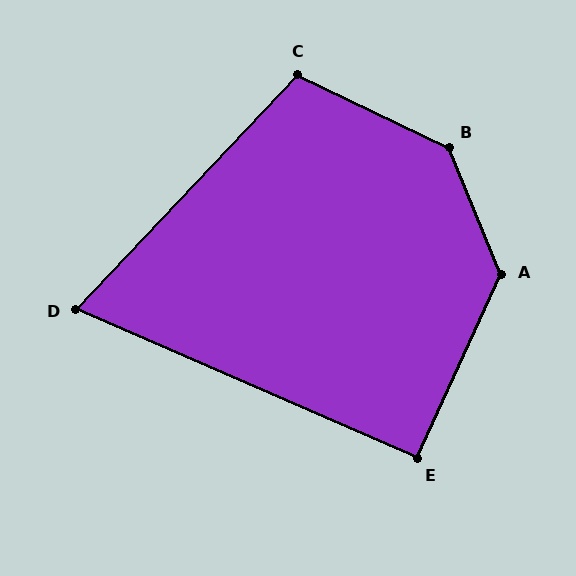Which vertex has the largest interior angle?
B, at approximately 138 degrees.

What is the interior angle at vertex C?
Approximately 108 degrees (obtuse).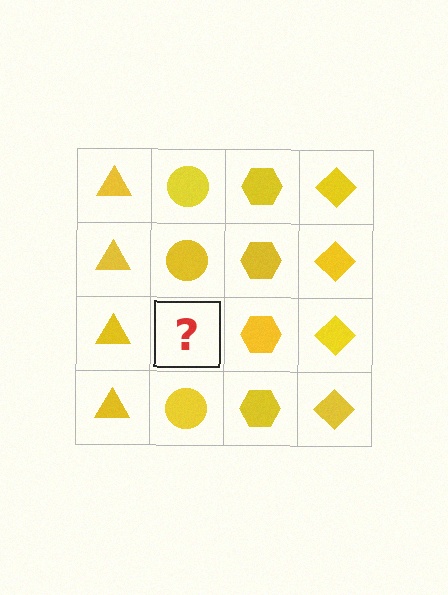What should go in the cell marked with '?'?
The missing cell should contain a yellow circle.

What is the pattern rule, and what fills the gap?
The rule is that each column has a consistent shape. The gap should be filled with a yellow circle.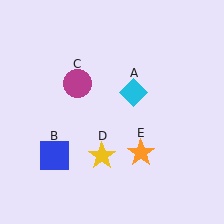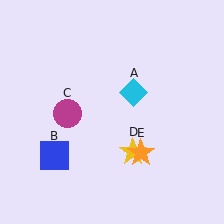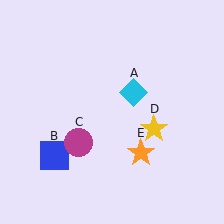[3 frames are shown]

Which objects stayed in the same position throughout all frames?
Cyan diamond (object A) and blue square (object B) and orange star (object E) remained stationary.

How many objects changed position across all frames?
2 objects changed position: magenta circle (object C), yellow star (object D).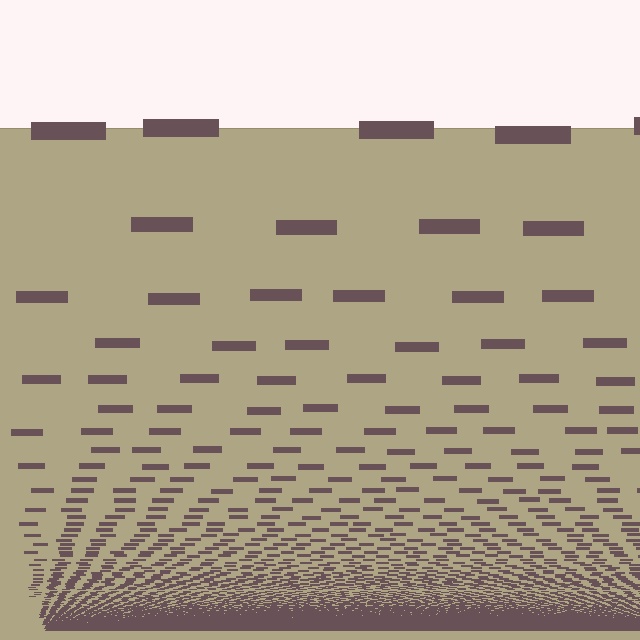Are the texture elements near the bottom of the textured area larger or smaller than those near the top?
Smaller. The gradient is inverted — elements near the bottom are smaller and denser.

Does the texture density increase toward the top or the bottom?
Density increases toward the bottom.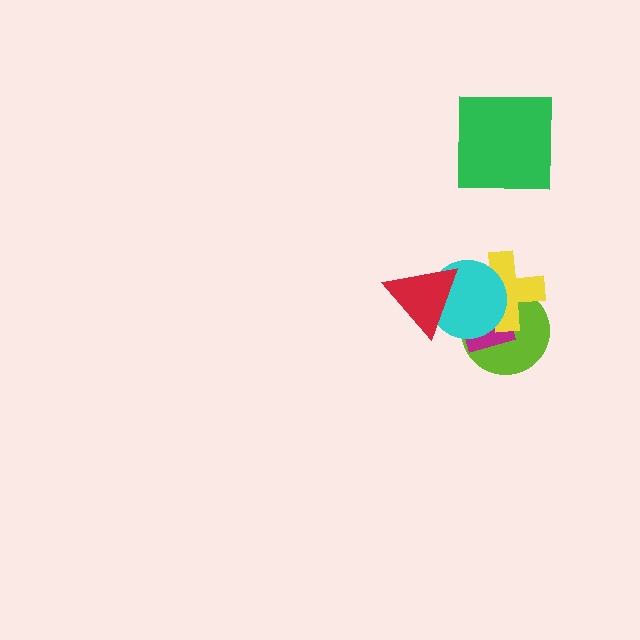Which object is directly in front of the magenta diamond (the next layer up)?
The yellow cross is directly in front of the magenta diamond.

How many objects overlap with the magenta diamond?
4 objects overlap with the magenta diamond.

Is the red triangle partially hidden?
No, no other shape covers it.